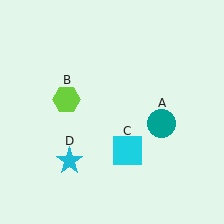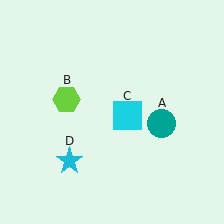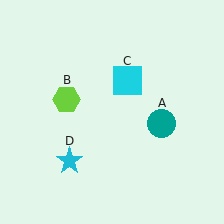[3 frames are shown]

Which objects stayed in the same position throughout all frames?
Teal circle (object A) and lime hexagon (object B) and cyan star (object D) remained stationary.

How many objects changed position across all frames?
1 object changed position: cyan square (object C).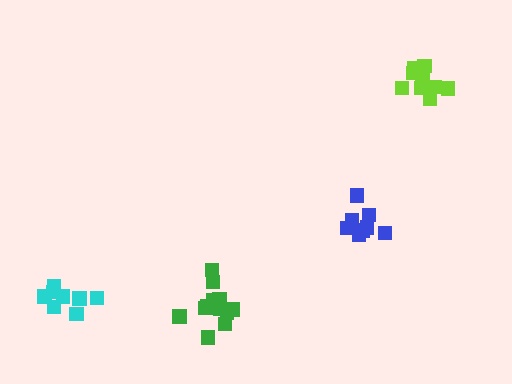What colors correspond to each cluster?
The clusters are colored: green, lime, cyan, blue.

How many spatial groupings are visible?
There are 4 spatial groupings.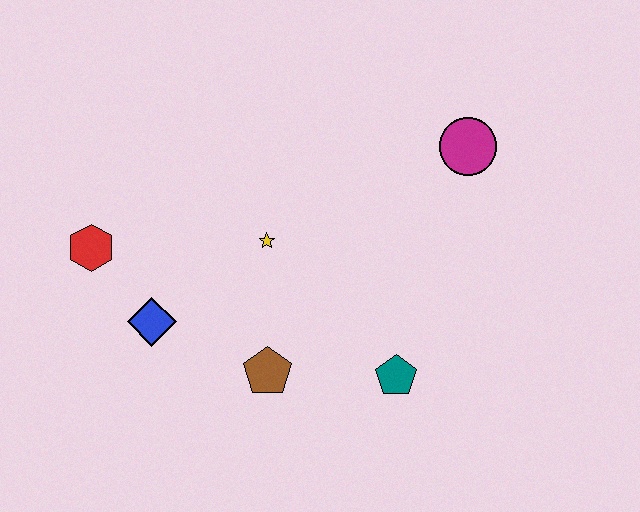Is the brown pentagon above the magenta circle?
No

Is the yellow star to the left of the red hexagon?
No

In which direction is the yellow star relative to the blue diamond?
The yellow star is to the right of the blue diamond.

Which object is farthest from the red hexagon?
The magenta circle is farthest from the red hexagon.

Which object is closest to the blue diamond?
The red hexagon is closest to the blue diamond.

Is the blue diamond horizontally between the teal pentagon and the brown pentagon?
No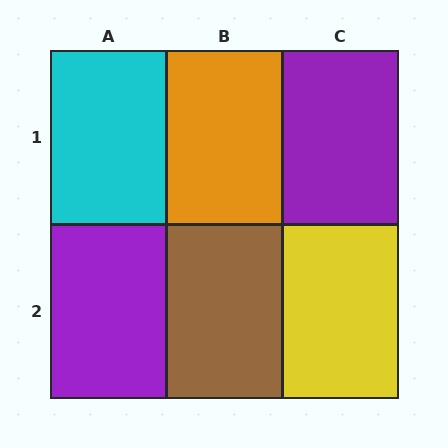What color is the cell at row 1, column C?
Purple.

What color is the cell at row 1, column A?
Cyan.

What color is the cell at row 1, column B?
Orange.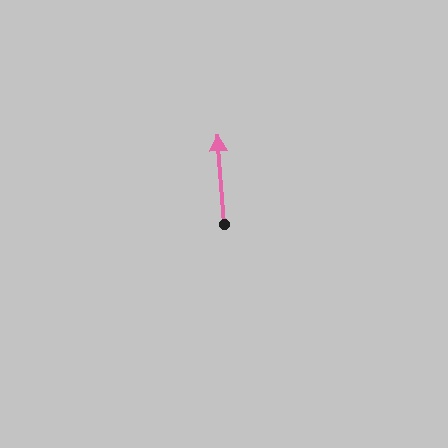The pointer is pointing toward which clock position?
Roughly 12 o'clock.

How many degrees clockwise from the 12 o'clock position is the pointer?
Approximately 356 degrees.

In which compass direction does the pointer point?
North.